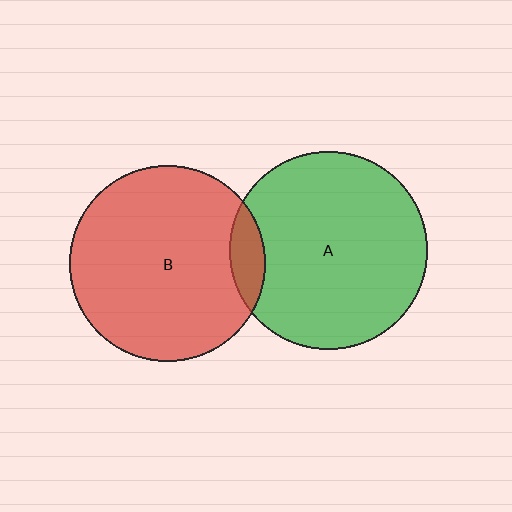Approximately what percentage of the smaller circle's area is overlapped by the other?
Approximately 10%.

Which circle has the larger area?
Circle A (green).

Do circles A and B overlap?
Yes.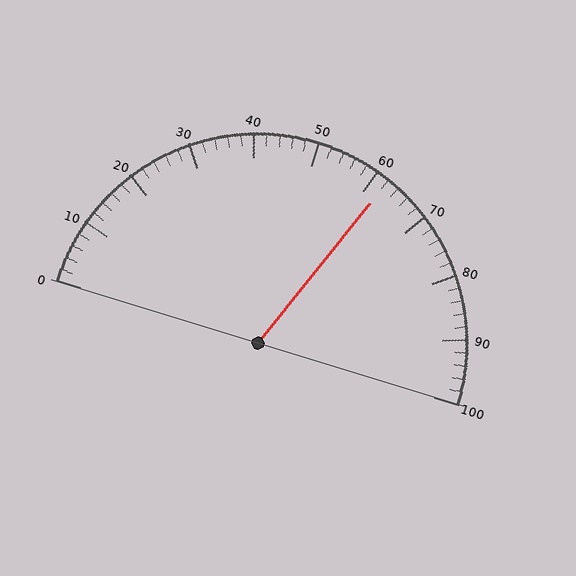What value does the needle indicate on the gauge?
The needle indicates approximately 62.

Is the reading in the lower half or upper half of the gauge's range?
The reading is in the upper half of the range (0 to 100).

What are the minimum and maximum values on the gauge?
The gauge ranges from 0 to 100.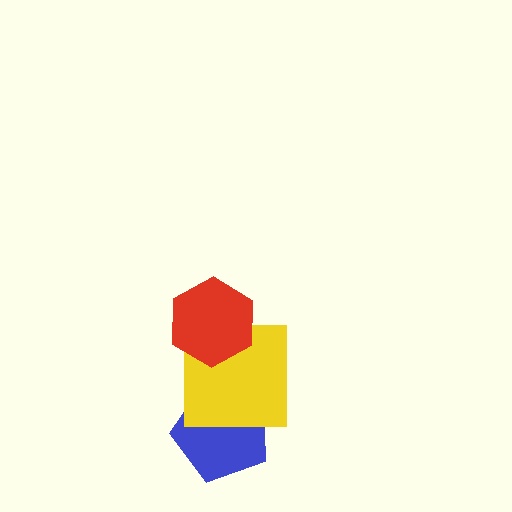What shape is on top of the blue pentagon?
The yellow square is on top of the blue pentagon.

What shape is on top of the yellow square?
The red hexagon is on top of the yellow square.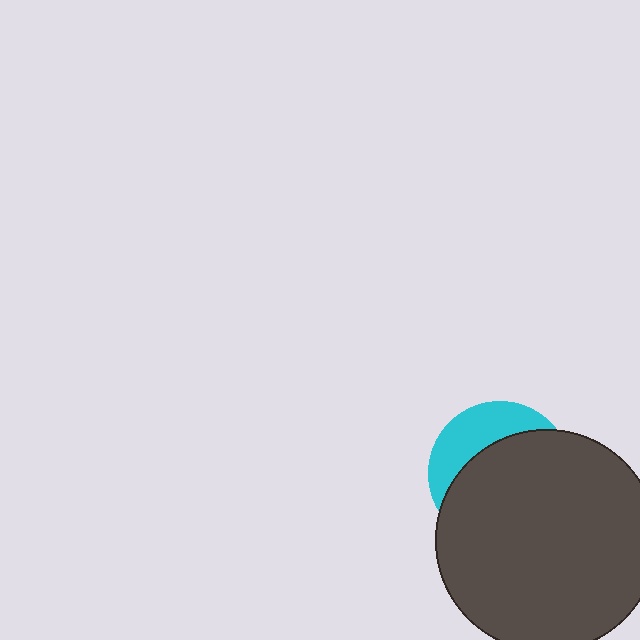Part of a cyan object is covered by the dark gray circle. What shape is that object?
It is a circle.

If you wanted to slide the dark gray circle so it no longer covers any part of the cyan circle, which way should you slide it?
Slide it down — that is the most direct way to separate the two shapes.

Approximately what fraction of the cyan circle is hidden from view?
Roughly 69% of the cyan circle is hidden behind the dark gray circle.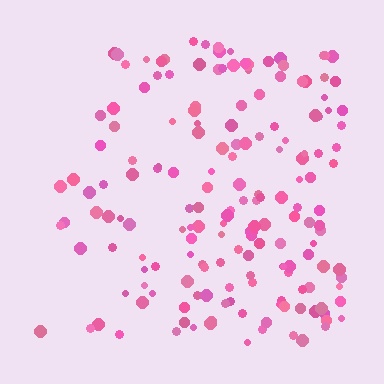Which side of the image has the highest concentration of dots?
The right.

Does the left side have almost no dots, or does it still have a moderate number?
Still a moderate number, just noticeably fewer than the right.